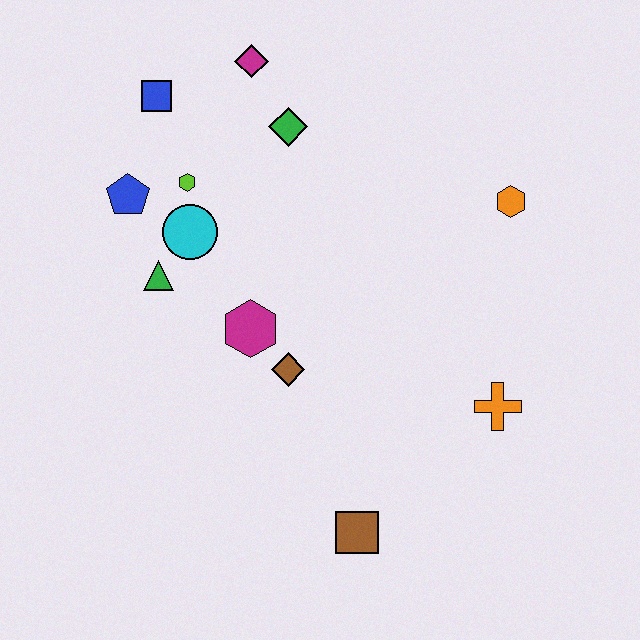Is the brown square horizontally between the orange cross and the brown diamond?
Yes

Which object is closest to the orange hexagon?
The orange cross is closest to the orange hexagon.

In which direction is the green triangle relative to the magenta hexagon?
The green triangle is to the left of the magenta hexagon.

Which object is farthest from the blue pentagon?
The orange cross is farthest from the blue pentagon.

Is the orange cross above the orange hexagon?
No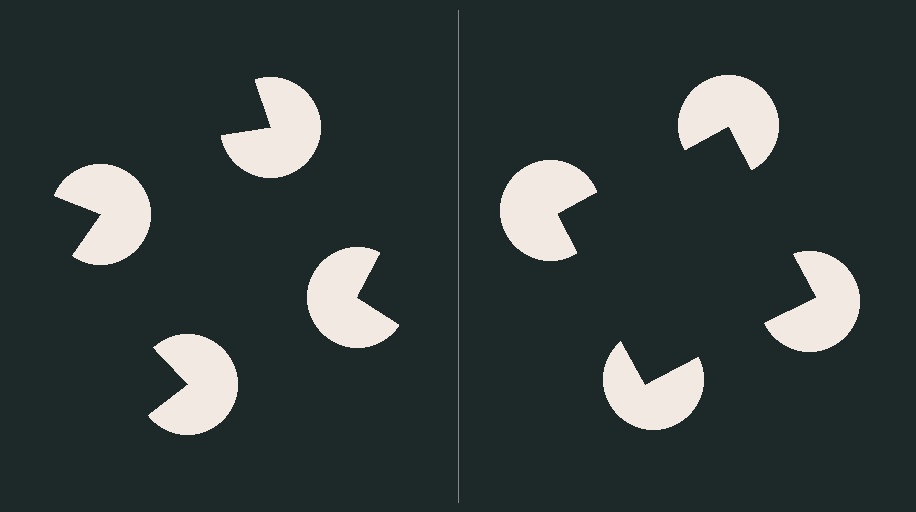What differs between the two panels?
The pac-man discs are positioned identically on both sides; only the wedge orientations differ. On the right they align to a square; on the left they are misaligned.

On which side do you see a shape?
An illusory square appears on the right side. On the left side the wedge cuts are rotated, so no coherent shape forms.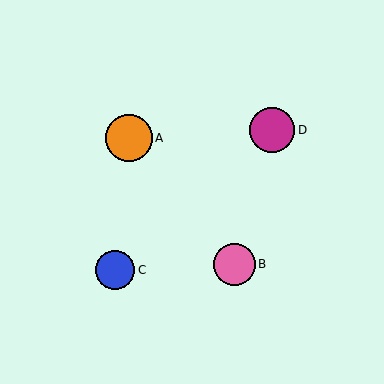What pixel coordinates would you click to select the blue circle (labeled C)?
Click at (115, 270) to select the blue circle C.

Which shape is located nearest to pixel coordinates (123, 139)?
The orange circle (labeled A) at (129, 138) is nearest to that location.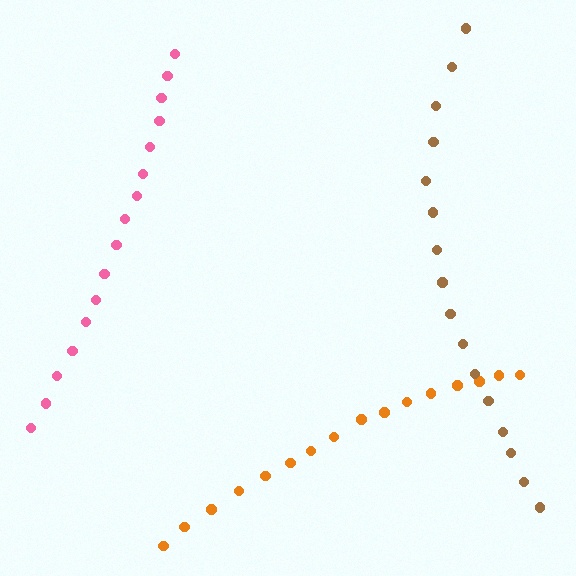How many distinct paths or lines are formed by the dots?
There are 3 distinct paths.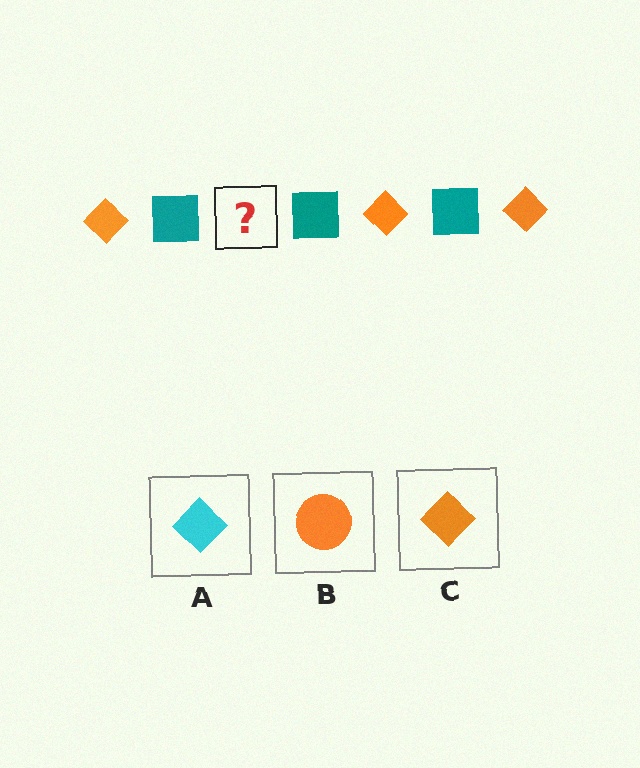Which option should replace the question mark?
Option C.